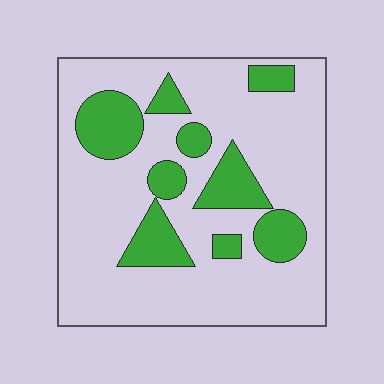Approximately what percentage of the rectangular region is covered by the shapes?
Approximately 25%.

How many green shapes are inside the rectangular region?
9.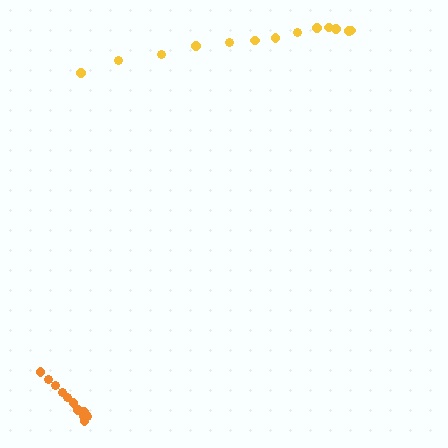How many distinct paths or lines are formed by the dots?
There are 2 distinct paths.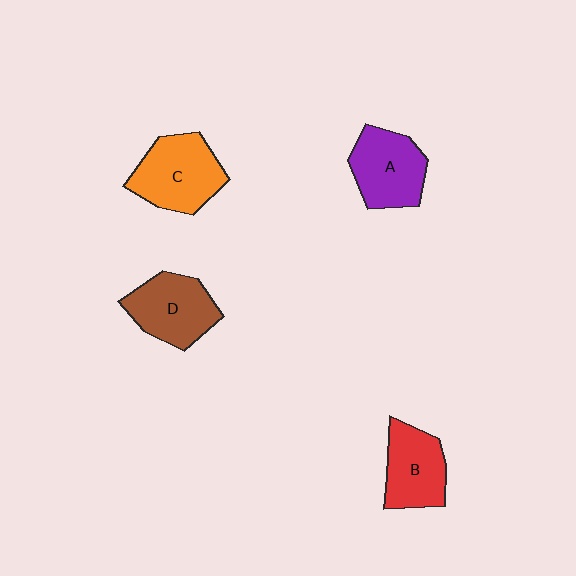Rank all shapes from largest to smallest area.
From largest to smallest: C (orange), D (brown), A (purple), B (red).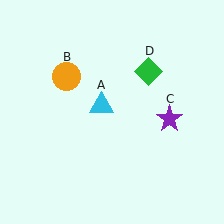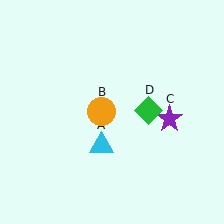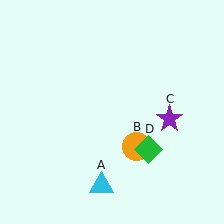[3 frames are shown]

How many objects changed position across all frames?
3 objects changed position: cyan triangle (object A), orange circle (object B), green diamond (object D).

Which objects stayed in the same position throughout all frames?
Purple star (object C) remained stationary.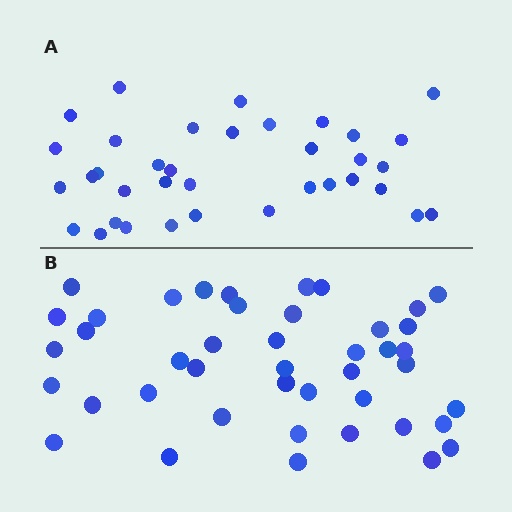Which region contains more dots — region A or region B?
Region B (the bottom region) has more dots.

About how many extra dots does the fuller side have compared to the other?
Region B has roughly 8 or so more dots than region A.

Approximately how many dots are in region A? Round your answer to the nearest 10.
About 40 dots. (The exact count is 36, which rounds to 40.)